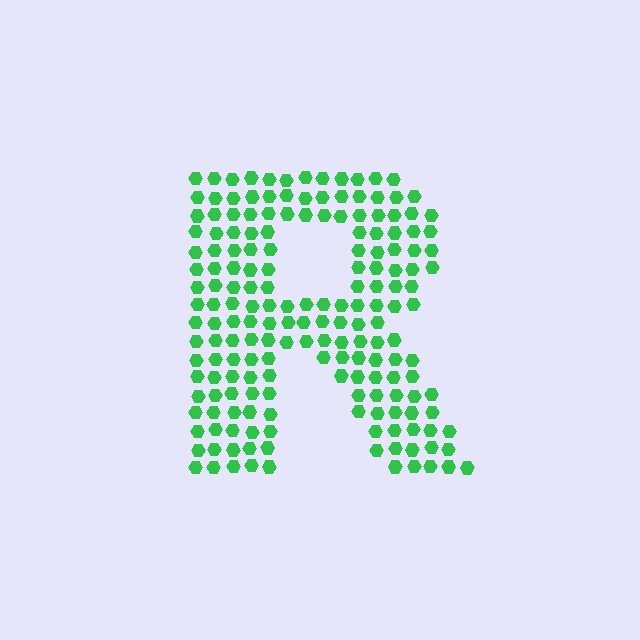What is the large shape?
The large shape is the letter R.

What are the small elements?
The small elements are hexagons.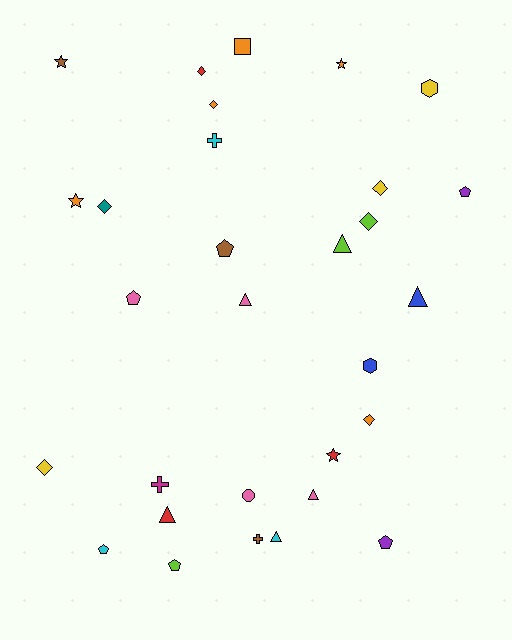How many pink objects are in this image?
There are 4 pink objects.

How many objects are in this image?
There are 30 objects.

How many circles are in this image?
There is 1 circle.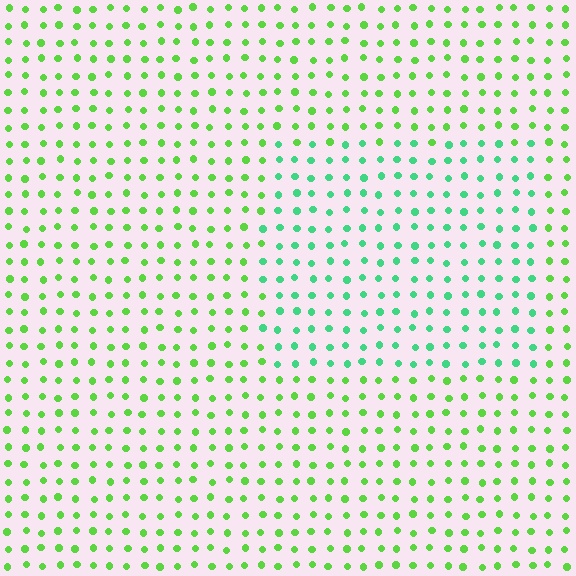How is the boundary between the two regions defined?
The boundary is defined purely by a slight shift in hue (about 37 degrees). Spacing, size, and orientation are identical on both sides.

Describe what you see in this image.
The image is filled with small lime elements in a uniform arrangement. A rectangle-shaped region is visible where the elements are tinted to a slightly different hue, forming a subtle color boundary.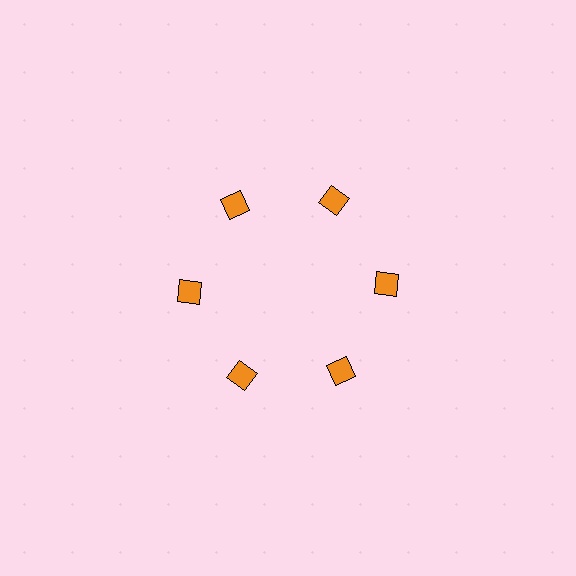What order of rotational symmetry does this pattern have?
This pattern has 6-fold rotational symmetry.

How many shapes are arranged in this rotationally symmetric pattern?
There are 6 shapes, arranged in 6 groups of 1.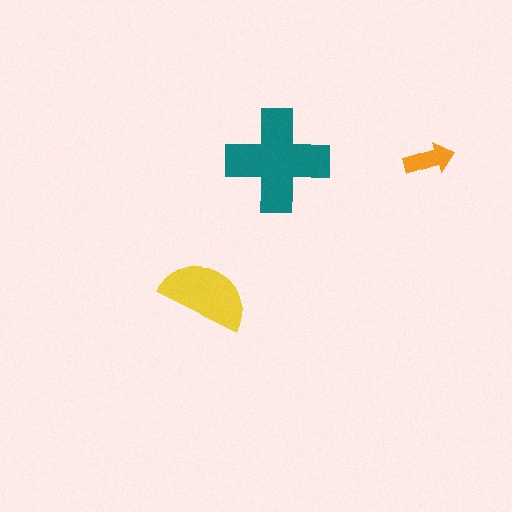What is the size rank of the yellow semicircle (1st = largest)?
2nd.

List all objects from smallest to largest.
The orange arrow, the yellow semicircle, the teal cross.